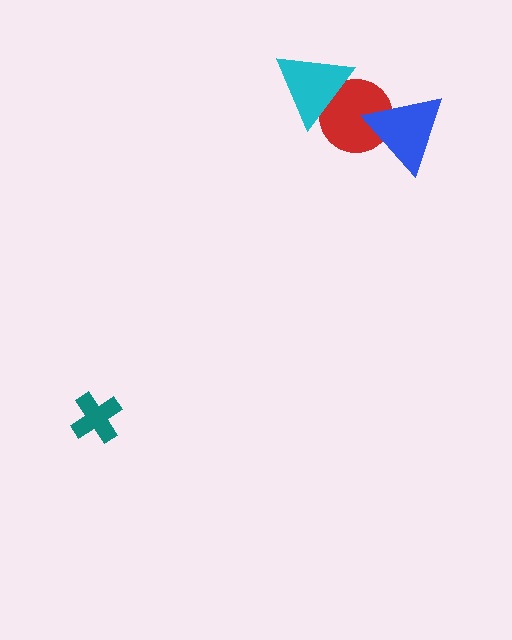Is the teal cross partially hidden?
No, no other shape covers it.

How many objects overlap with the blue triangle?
1 object overlaps with the blue triangle.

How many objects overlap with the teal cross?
0 objects overlap with the teal cross.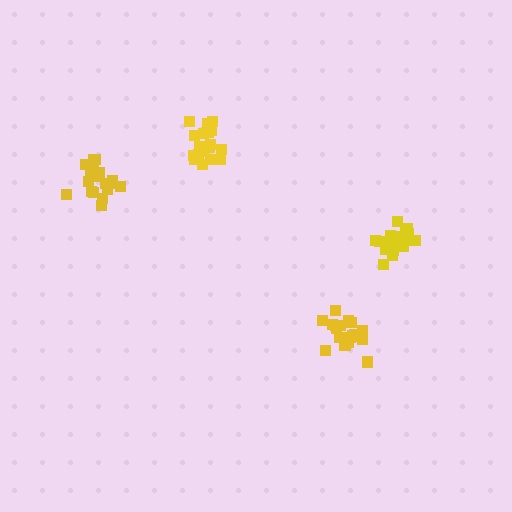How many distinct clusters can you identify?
There are 4 distinct clusters.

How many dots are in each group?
Group 1: 21 dots, Group 2: 21 dots, Group 3: 19 dots, Group 4: 20 dots (81 total).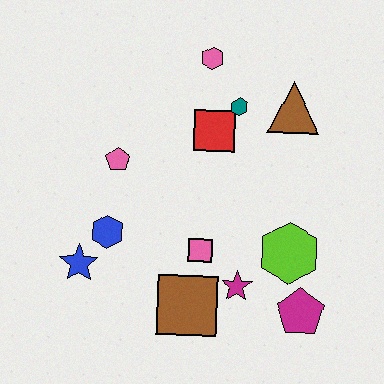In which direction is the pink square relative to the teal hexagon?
The pink square is below the teal hexagon.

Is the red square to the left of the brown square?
No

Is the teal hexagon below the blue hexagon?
No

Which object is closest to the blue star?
The blue hexagon is closest to the blue star.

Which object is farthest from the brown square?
The pink hexagon is farthest from the brown square.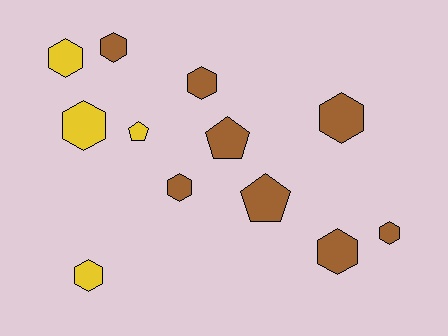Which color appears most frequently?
Brown, with 8 objects.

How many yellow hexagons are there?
There are 3 yellow hexagons.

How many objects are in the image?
There are 12 objects.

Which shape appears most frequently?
Hexagon, with 9 objects.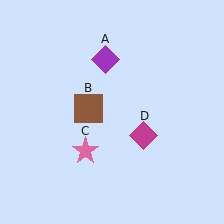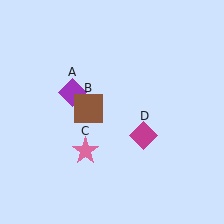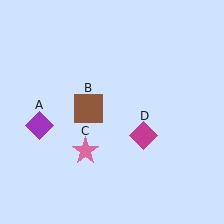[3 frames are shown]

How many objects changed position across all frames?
1 object changed position: purple diamond (object A).